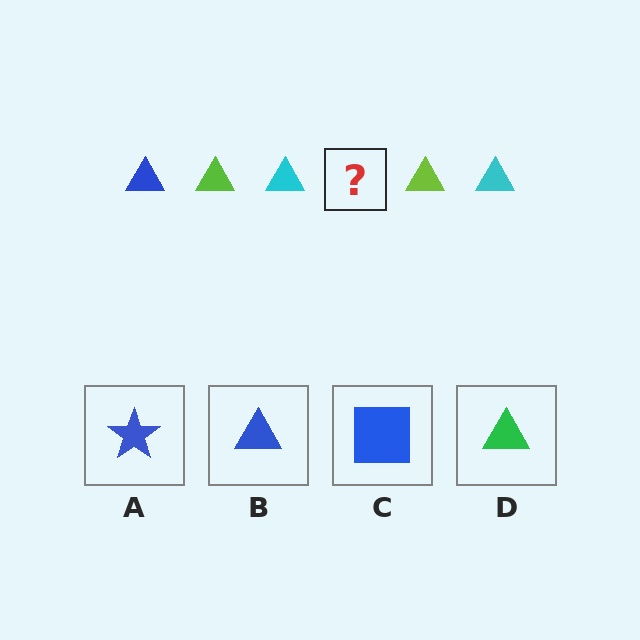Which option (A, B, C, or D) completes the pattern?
B.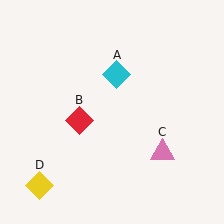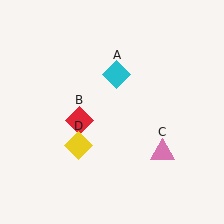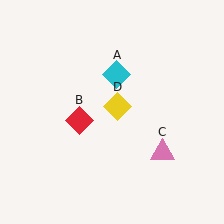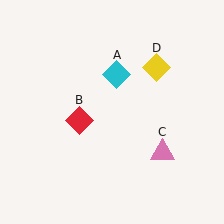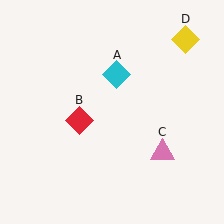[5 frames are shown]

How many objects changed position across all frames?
1 object changed position: yellow diamond (object D).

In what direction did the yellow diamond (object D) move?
The yellow diamond (object D) moved up and to the right.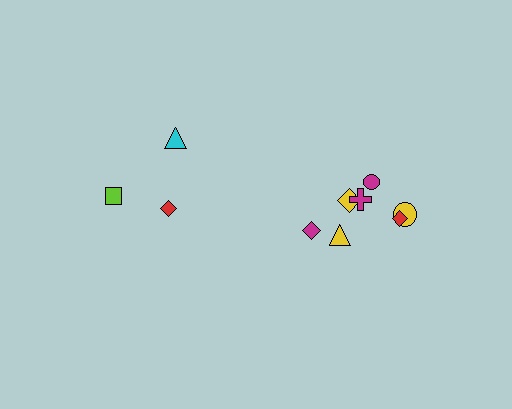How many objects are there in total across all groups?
There are 10 objects.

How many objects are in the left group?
There are 3 objects.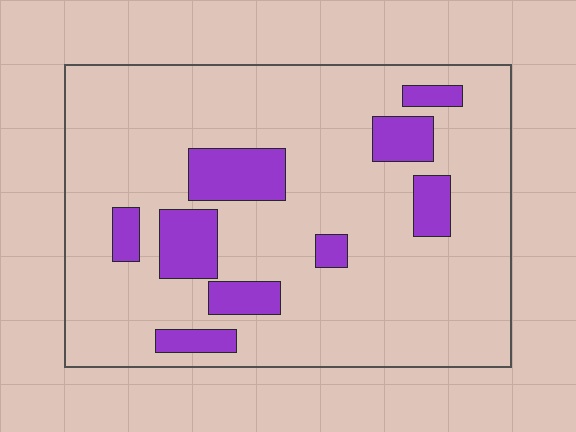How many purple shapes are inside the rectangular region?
9.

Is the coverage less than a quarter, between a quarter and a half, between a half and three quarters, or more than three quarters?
Less than a quarter.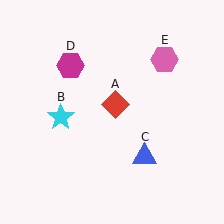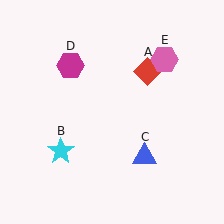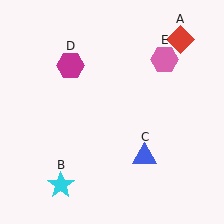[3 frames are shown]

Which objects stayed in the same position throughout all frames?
Blue triangle (object C) and magenta hexagon (object D) and pink hexagon (object E) remained stationary.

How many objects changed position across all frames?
2 objects changed position: red diamond (object A), cyan star (object B).